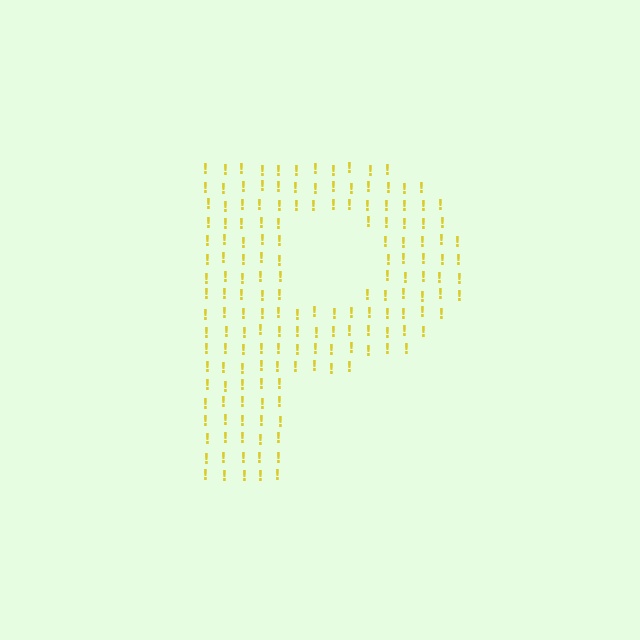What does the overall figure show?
The overall figure shows the letter P.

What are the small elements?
The small elements are exclamation marks.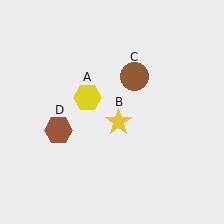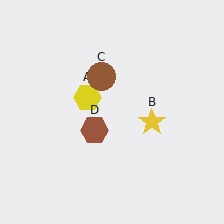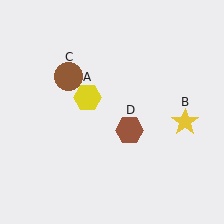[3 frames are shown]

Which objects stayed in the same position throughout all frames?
Yellow hexagon (object A) remained stationary.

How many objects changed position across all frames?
3 objects changed position: yellow star (object B), brown circle (object C), brown hexagon (object D).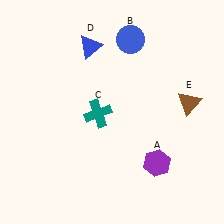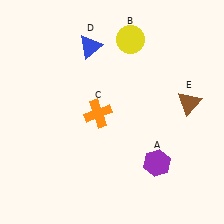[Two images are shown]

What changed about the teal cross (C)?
In Image 1, C is teal. In Image 2, it changed to orange.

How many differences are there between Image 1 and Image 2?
There are 2 differences between the two images.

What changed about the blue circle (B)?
In Image 1, B is blue. In Image 2, it changed to yellow.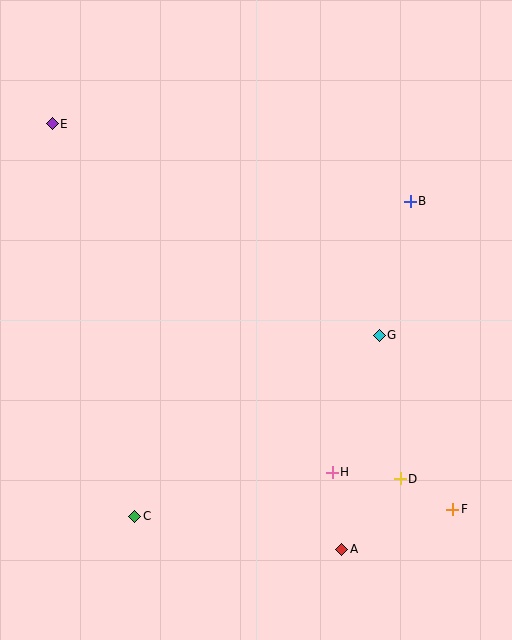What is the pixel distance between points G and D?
The distance between G and D is 145 pixels.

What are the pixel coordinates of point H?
Point H is at (332, 472).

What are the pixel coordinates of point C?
Point C is at (135, 516).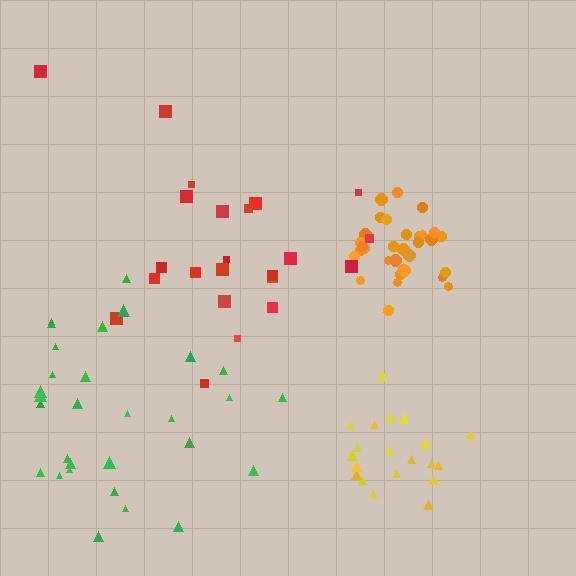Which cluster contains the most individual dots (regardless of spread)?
Orange (34).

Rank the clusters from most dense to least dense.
orange, yellow, green, red.